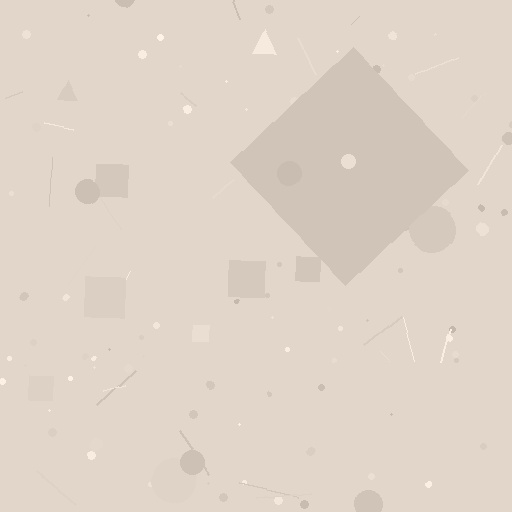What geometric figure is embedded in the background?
A diamond is embedded in the background.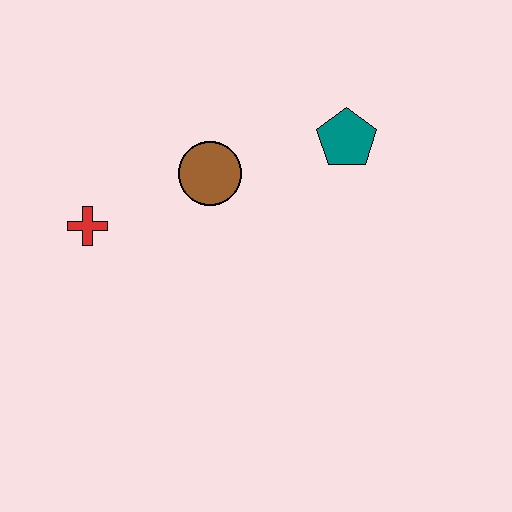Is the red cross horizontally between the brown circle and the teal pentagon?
No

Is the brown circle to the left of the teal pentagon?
Yes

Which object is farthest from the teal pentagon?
The red cross is farthest from the teal pentagon.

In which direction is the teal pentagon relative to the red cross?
The teal pentagon is to the right of the red cross.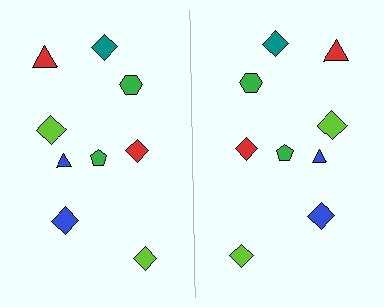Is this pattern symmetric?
Yes, this pattern has bilateral (reflection) symmetry.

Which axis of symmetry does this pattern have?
The pattern has a vertical axis of symmetry running through the center of the image.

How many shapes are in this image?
There are 18 shapes in this image.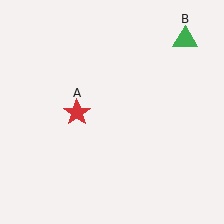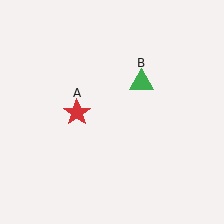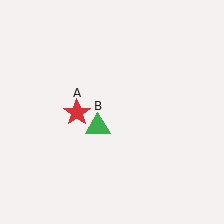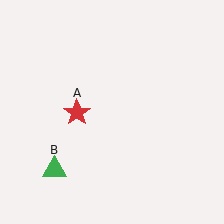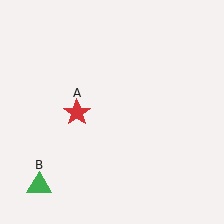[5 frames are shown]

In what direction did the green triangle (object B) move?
The green triangle (object B) moved down and to the left.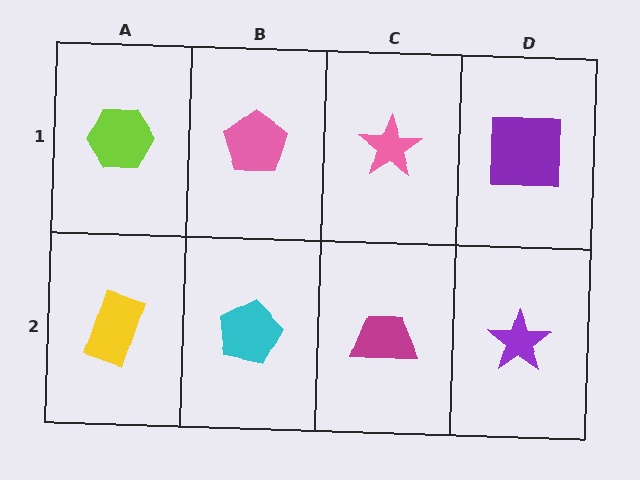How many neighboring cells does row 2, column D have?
2.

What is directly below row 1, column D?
A purple star.